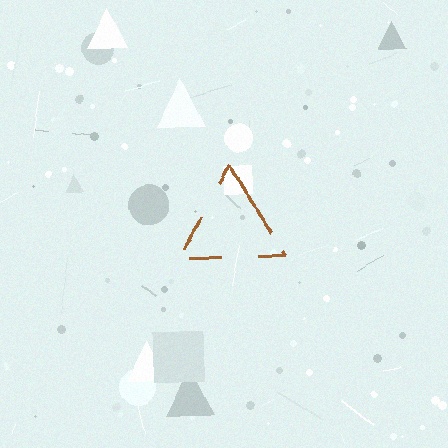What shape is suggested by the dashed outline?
The dashed outline suggests a triangle.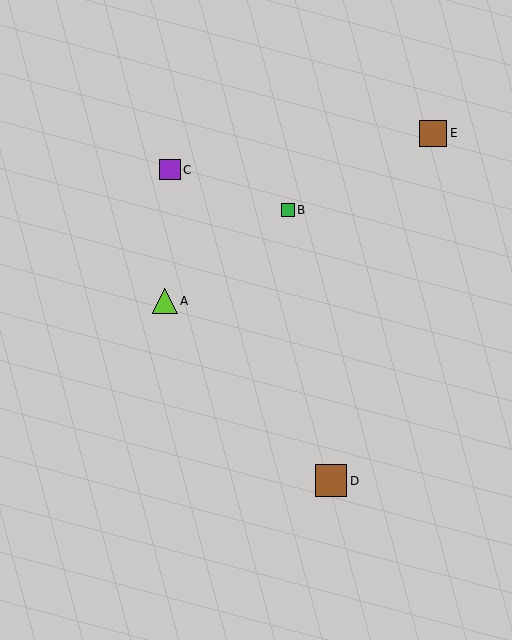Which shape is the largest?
The brown square (labeled D) is the largest.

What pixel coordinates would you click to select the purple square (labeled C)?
Click at (170, 170) to select the purple square C.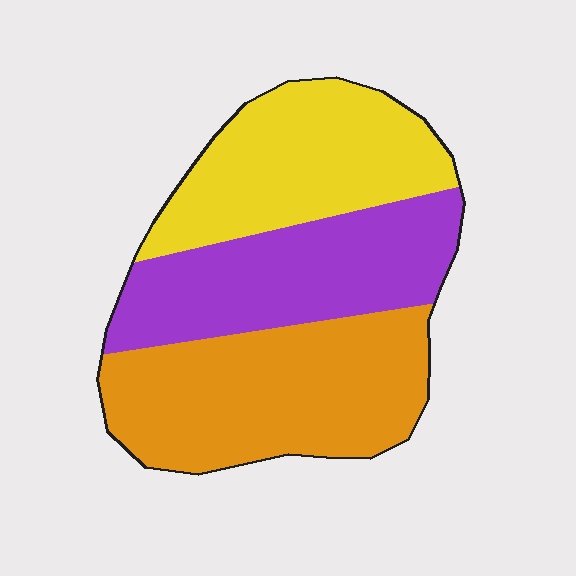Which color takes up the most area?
Orange, at roughly 40%.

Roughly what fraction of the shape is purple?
Purple takes up about one third (1/3) of the shape.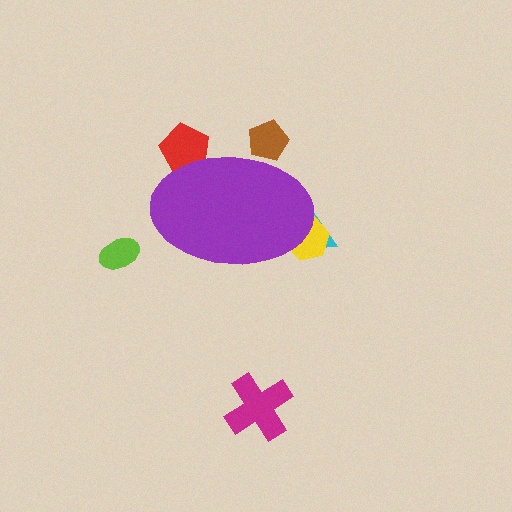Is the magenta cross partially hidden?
No, the magenta cross is fully visible.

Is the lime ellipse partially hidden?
No, the lime ellipse is fully visible.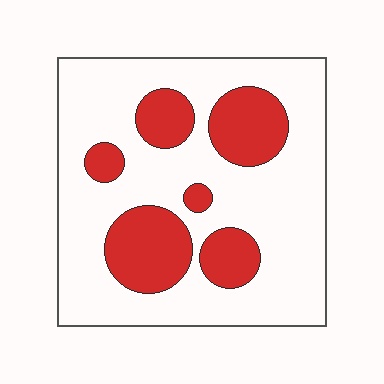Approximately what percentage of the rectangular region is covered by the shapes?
Approximately 25%.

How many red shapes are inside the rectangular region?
6.